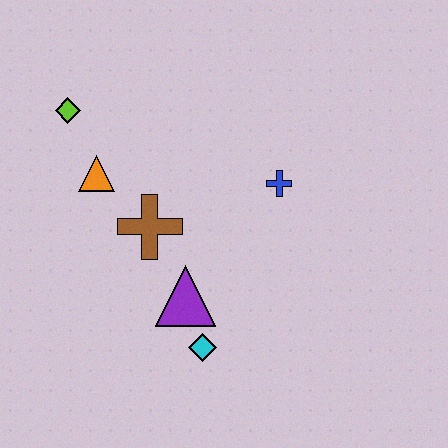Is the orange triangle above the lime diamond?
No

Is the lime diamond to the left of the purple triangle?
Yes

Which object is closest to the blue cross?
The brown cross is closest to the blue cross.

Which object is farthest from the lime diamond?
The cyan diamond is farthest from the lime diamond.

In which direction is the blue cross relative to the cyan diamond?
The blue cross is above the cyan diamond.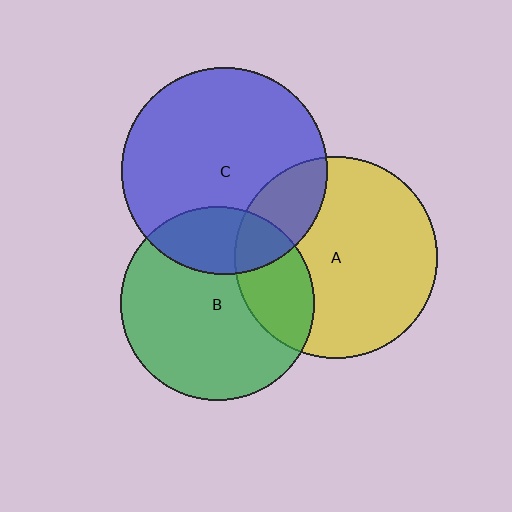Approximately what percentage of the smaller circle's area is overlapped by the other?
Approximately 25%.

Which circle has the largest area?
Circle C (blue).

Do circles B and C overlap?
Yes.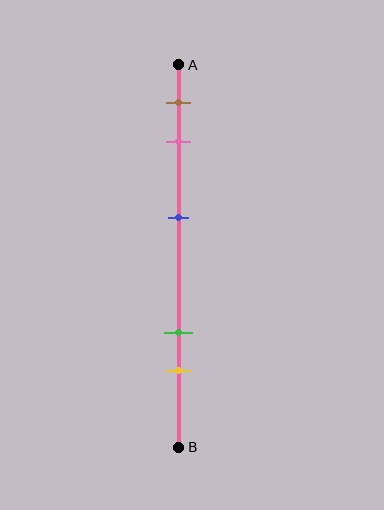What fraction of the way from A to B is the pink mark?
The pink mark is approximately 20% (0.2) of the way from A to B.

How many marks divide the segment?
There are 5 marks dividing the segment.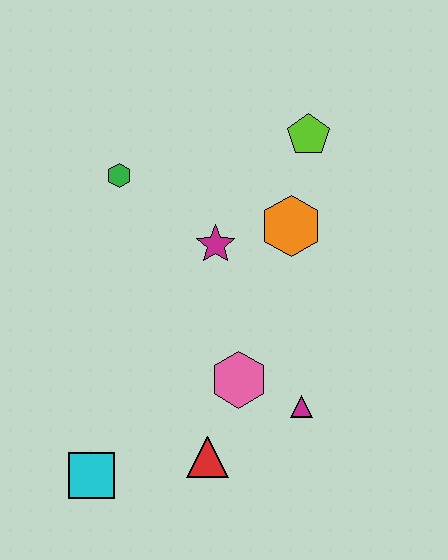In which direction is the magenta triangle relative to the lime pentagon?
The magenta triangle is below the lime pentagon.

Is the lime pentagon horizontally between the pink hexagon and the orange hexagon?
No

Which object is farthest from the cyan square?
The lime pentagon is farthest from the cyan square.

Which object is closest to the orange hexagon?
The magenta star is closest to the orange hexagon.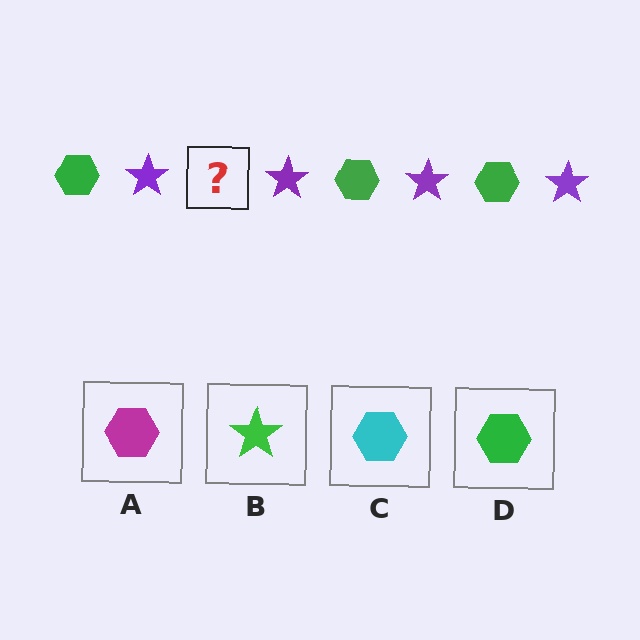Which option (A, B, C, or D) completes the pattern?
D.